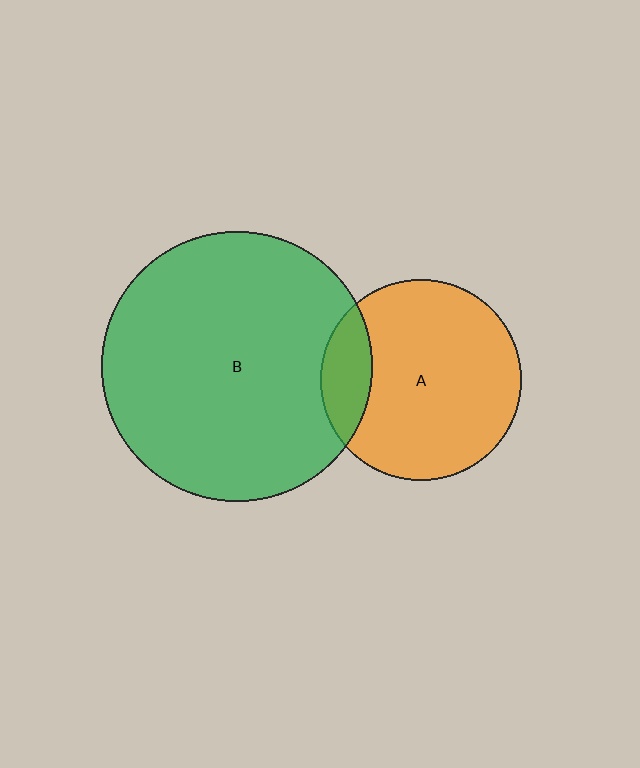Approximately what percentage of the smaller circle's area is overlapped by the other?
Approximately 15%.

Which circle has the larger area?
Circle B (green).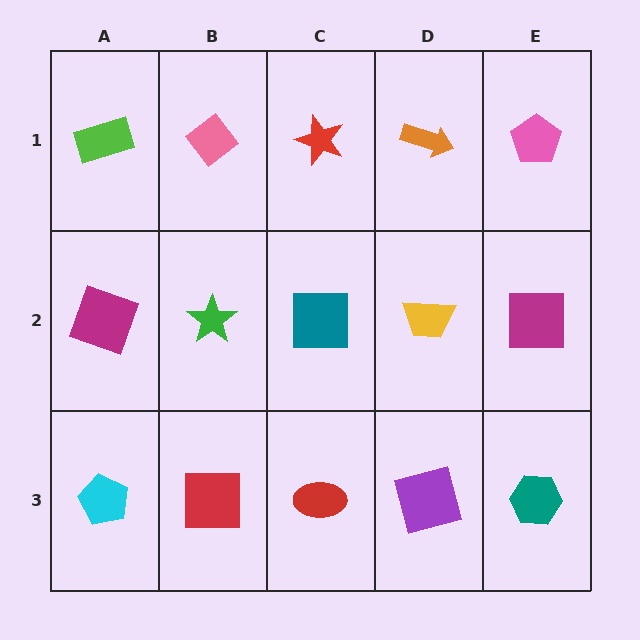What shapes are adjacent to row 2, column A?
A lime rectangle (row 1, column A), a cyan pentagon (row 3, column A), a green star (row 2, column B).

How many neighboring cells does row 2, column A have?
3.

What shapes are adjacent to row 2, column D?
An orange arrow (row 1, column D), a purple square (row 3, column D), a teal square (row 2, column C), a magenta square (row 2, column E).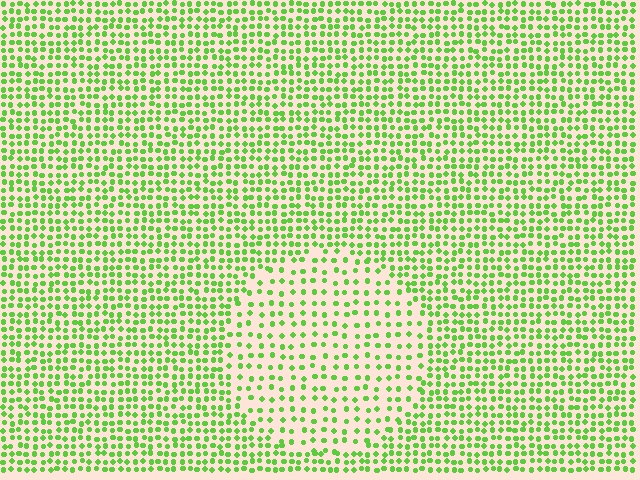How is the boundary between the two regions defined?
The boundary is defined by a change in element density (approximately 1.9x ratio). All elements are the same color, size, and shape.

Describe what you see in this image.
The image contains small lime elements arranged at two different densities. A circle-shaped region is visible where the elements are less densely packed than the surrounding area.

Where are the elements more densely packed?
The elements are more densely packed outside the circle boundary.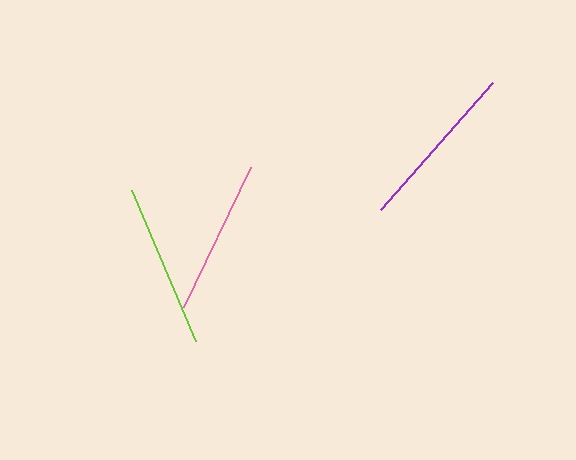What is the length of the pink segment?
The pink segment is approximately 156 pixels long.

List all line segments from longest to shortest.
From longest to shortest: purple, lime, pink.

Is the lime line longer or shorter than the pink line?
The lime line is longer than the pink line.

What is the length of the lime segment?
The lime segment is approximately 164 pixels long.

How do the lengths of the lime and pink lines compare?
The lime and pink lines are approximately the same length.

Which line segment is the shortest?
The pink line is the shortest at approximately 156 pixels.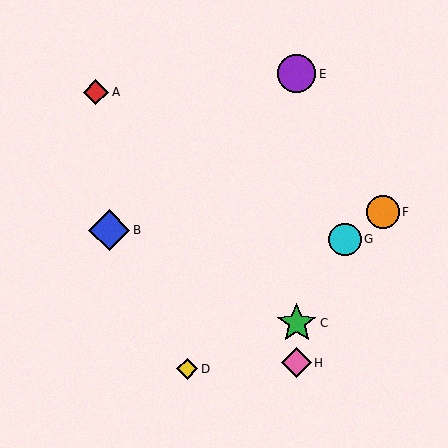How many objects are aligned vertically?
3 objects (C, E, H) are aligned vertically.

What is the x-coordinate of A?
Object A is at x≈96.